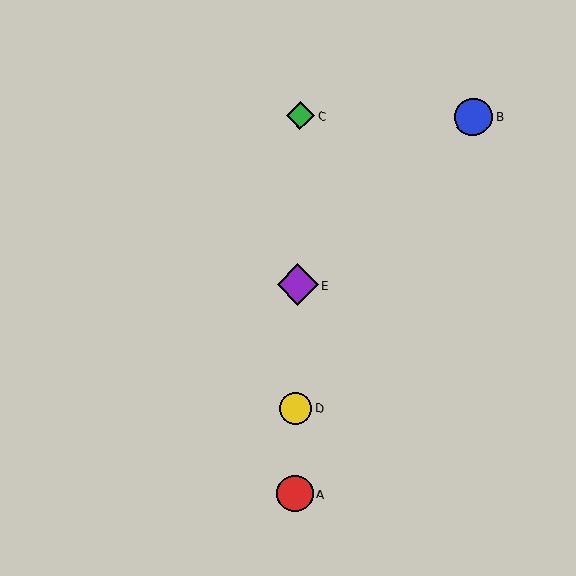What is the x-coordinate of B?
Object B is at x≈473.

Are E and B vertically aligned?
No, E is at x≈298 and B is at x≈473.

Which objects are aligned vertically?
Objects A, C, D, E are aligned vertically.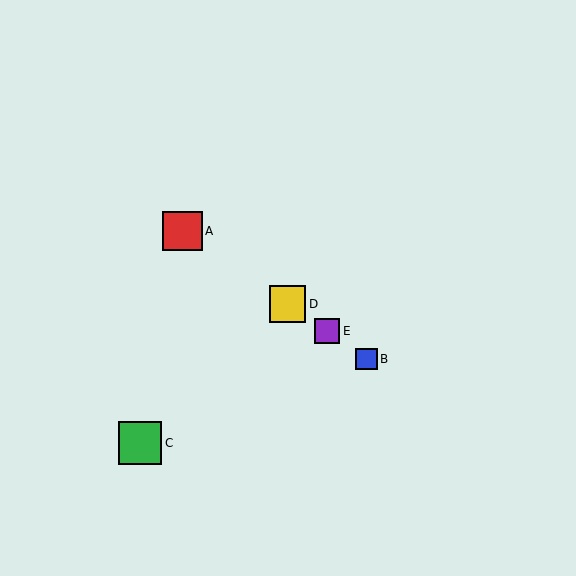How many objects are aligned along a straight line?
4 objects (A, B, D, E) are aligned along a straight line.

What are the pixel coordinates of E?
Object E is at (327, 331).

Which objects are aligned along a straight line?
Objects A, B, D, E are aligned along a straight line.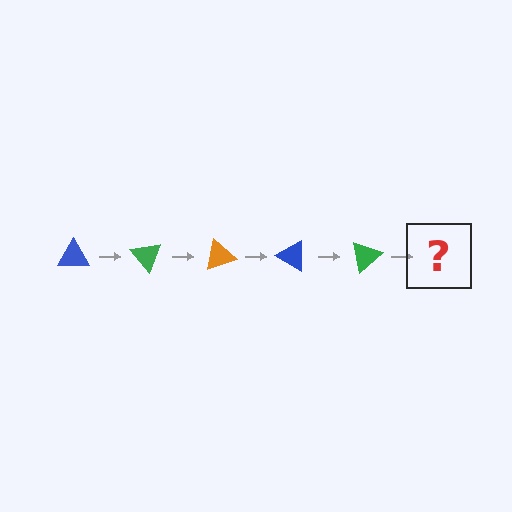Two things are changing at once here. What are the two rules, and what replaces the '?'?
The two rules are that it rotates 50 degrees each step and the color cycles through blue, green, and orange. The '?' should be an orange triangle, rotated 250 degrees from the start.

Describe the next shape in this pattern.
It should be an orange triangle, rotated 250 degrees from the start.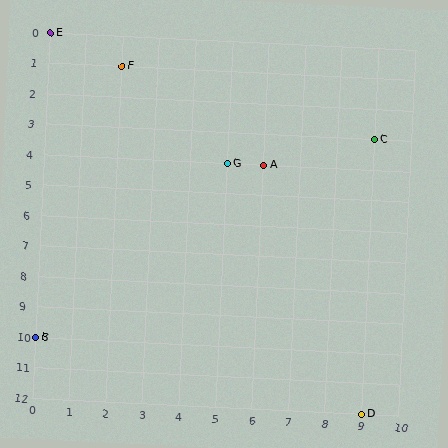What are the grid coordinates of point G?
Point G is at grid coordinates (5, 4).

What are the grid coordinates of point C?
Point C is at grid coordinates (9, 3).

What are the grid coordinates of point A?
Point A is at grid coordinates (6, 4).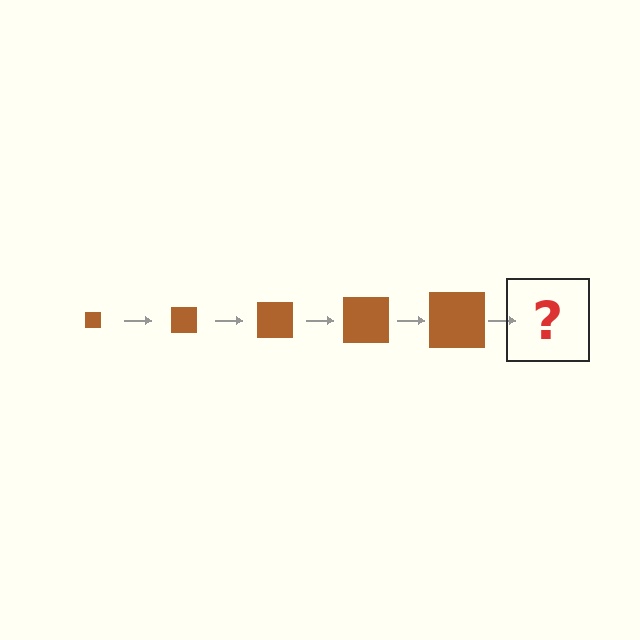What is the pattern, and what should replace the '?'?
The pattern is that the square gets progressively larger each step. The '?' should be a brown square, larger than the previous one.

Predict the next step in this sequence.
The next step is a brown square, larger than the previous one.